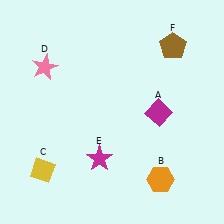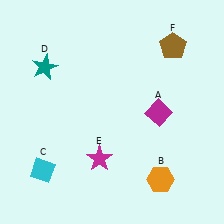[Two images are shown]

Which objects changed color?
C changed from yellow to cyan. D changed from pink to teal.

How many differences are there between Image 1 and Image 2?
There are 2 differences between the two images.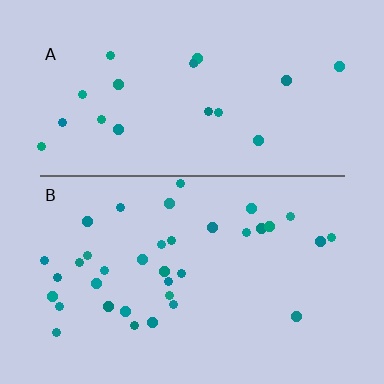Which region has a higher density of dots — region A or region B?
B (the bottom).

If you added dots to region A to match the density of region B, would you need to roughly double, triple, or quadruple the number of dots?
Approximately double.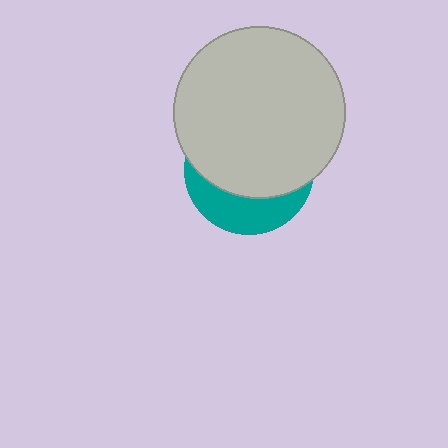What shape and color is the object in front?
The object in front is a light gray circle.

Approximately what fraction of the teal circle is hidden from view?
Roughly 69% of the teal circle is hidden behind the light gray circle.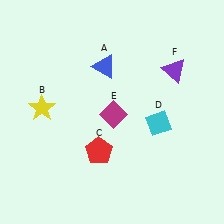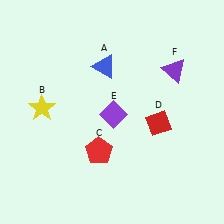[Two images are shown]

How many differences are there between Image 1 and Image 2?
There are 2 differences between the two images.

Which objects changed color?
D changed from cyan to red. E changed from magenta to purple.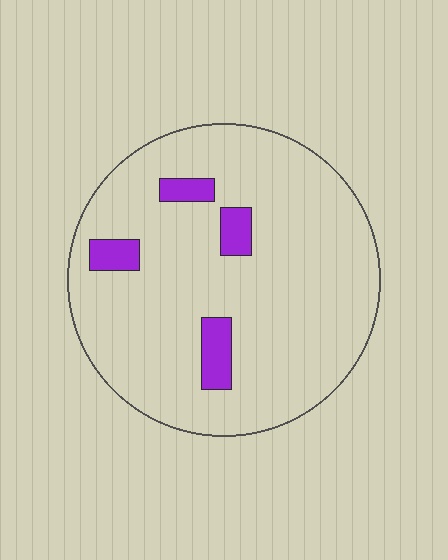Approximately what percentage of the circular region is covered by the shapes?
Approximately 10%.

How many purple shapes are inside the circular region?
4.